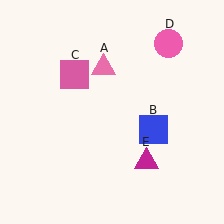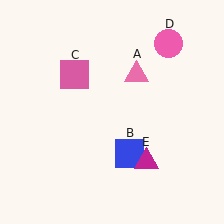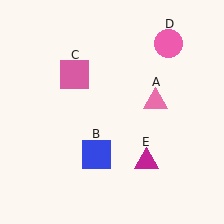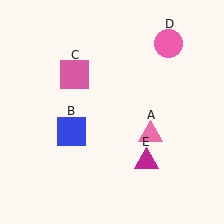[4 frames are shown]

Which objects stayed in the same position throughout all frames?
Pink square (object C) and pink circle (object D) and magenta triangle (object E) remained stationary.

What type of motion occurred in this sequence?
The pink triangle (object A), blue square (object B) rotated clockwise around the center of the scene.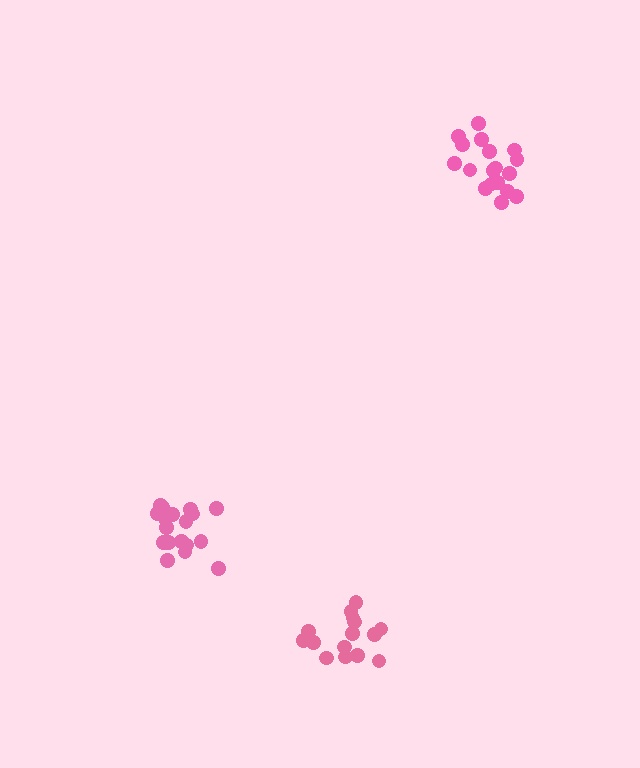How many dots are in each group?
Group 1: 15 dots, Group 2: 18 dots, Group 3: 18 dots (51 total).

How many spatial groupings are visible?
There are 3 spatial groupings.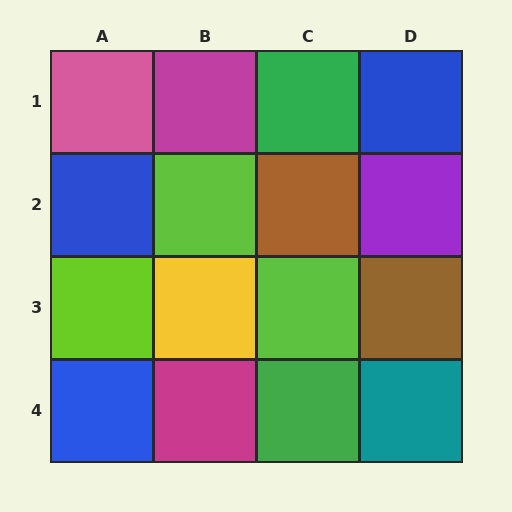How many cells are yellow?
1 cell is yellow.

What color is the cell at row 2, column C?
Brown.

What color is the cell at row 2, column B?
Lime.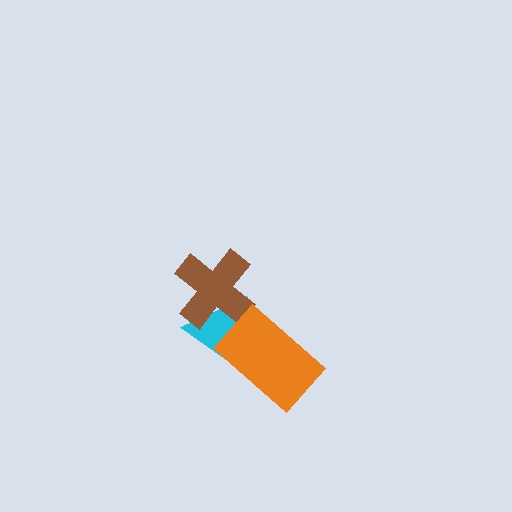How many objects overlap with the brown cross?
1 object overlaps with the brown cross.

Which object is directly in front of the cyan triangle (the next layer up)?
The brown cross is directly in front of the cyan triangle.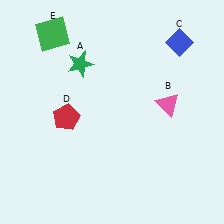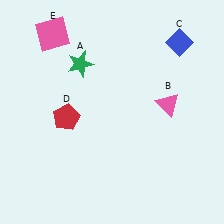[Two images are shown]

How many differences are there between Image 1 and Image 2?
There is 1 difference between the two images.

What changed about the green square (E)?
In Image 1, E is green. In Image 2, it changed to pink.